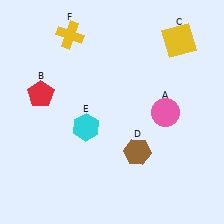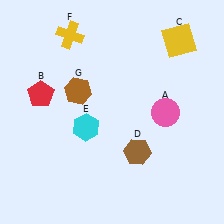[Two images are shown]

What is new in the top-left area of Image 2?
A brown hexagon (G) was added in the top-left area of Image 2.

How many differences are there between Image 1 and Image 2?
There is 1 difference between the two images.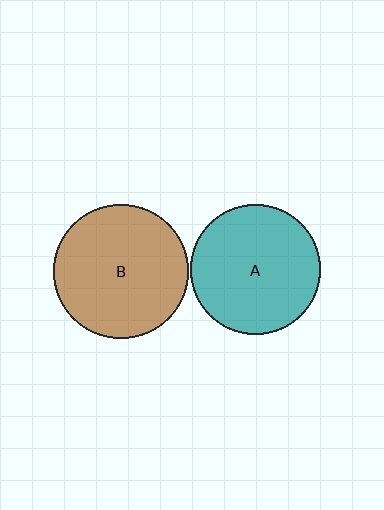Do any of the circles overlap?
No, none of the circles overlap.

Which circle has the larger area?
Circle B (brown).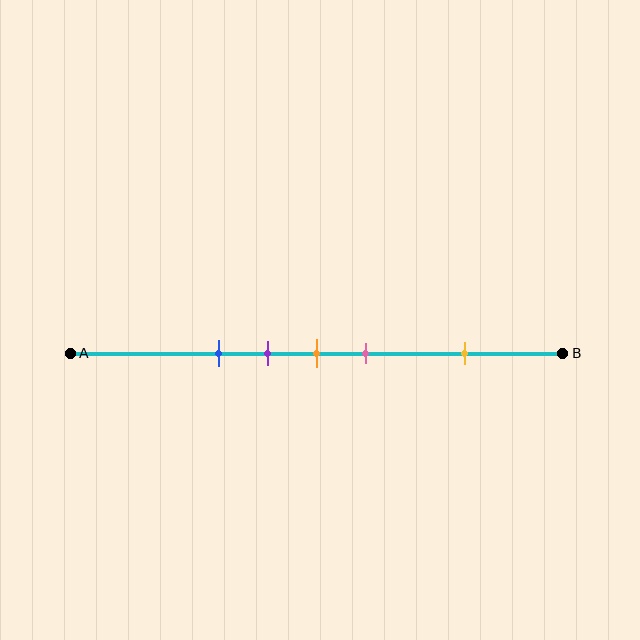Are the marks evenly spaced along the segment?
No, the marks are not evenly spaced.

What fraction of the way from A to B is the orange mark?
The orange mark is approximately 50% (0.5) of the way from A to B.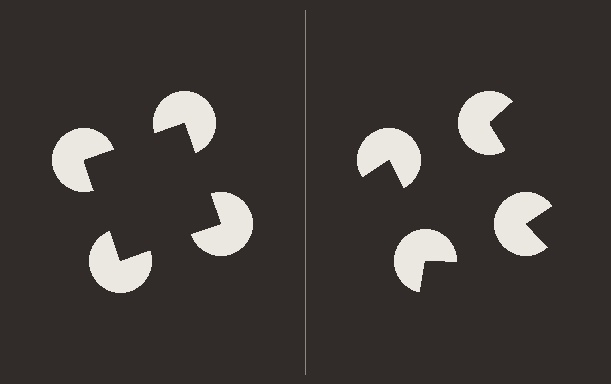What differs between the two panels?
The pac-man discs are positioned identically on both sides; only the wedge orientations differ. On the left they align to a square; on the right they are misaligned.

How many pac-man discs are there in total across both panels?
8 — 4 on each side.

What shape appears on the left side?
An illusory square.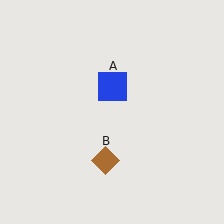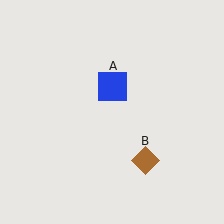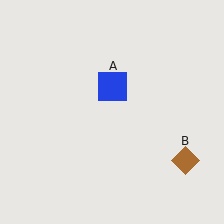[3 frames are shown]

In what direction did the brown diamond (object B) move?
The brown diamond (object B) moved right.